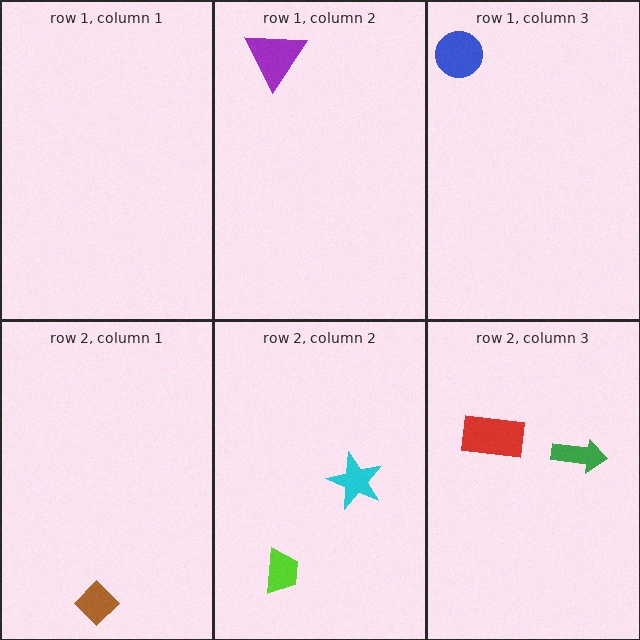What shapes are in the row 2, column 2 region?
The lime trapezoid, the cyan star.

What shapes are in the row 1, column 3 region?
The blue circle.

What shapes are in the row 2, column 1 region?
The brown diamond.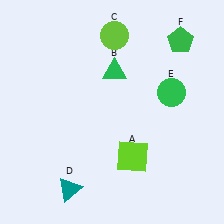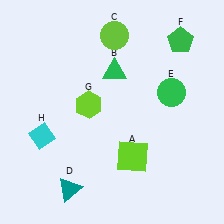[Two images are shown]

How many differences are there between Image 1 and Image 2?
There are 2 differences between the two images.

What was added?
A lime hexagon (G), a cyan diamond (H) were added in Image 2.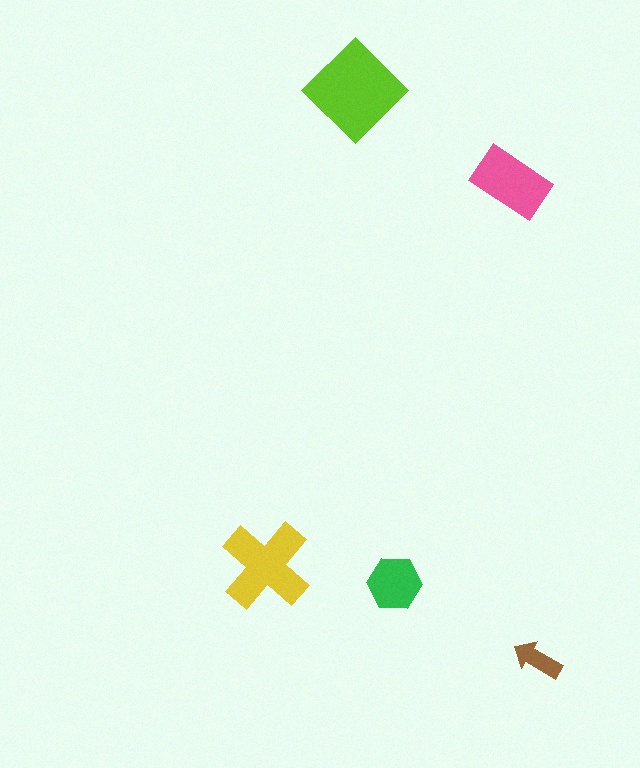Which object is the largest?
The lime diamond.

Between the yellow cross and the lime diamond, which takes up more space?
The lime diamond.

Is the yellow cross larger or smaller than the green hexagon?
Larger.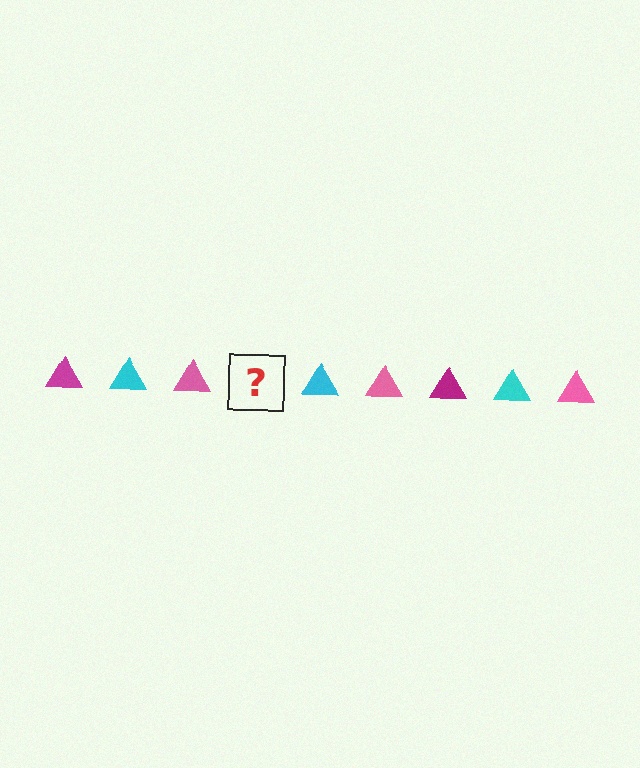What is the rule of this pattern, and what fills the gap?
The rule is that the pattern cycles through magenta, cyan, pink triangles. The gap should be filled with a magenta triangle.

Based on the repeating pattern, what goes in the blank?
The blank should be a magenta triangle.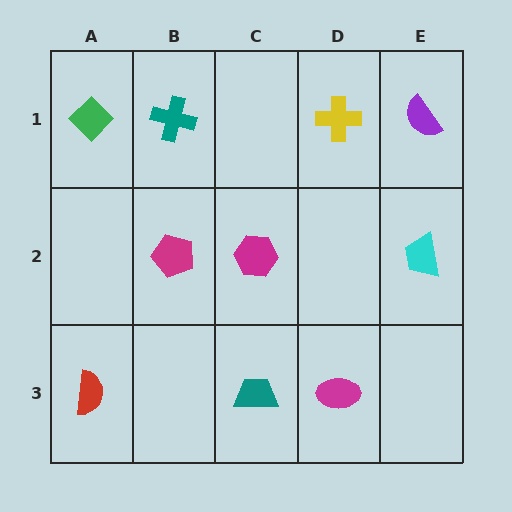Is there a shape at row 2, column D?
No, that cell is empty.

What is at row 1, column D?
A yellow cross.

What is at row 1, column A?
A green diamond.